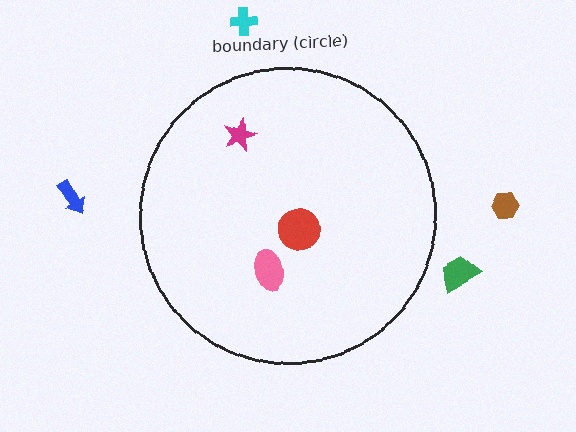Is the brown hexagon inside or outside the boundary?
Outside.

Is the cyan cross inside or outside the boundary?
Outside.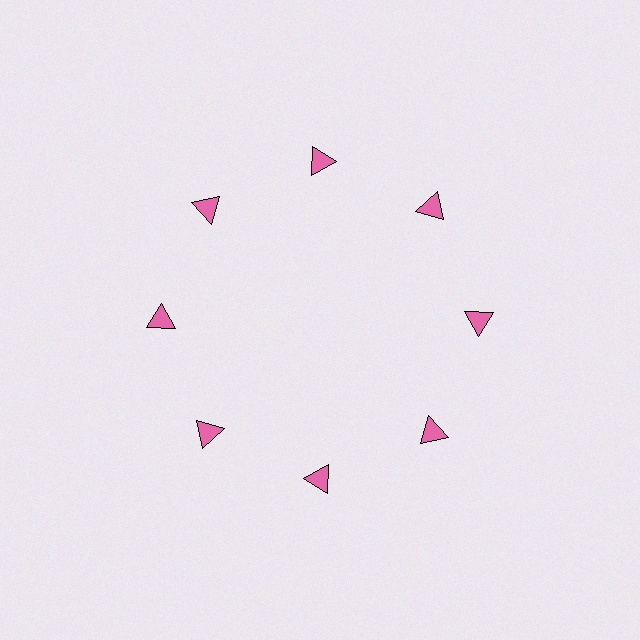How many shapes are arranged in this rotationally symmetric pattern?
There are 8 shapes, arranged in 8 groups of 1.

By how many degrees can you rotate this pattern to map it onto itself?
The pattern maps onto itself every 45 degrees of rotation.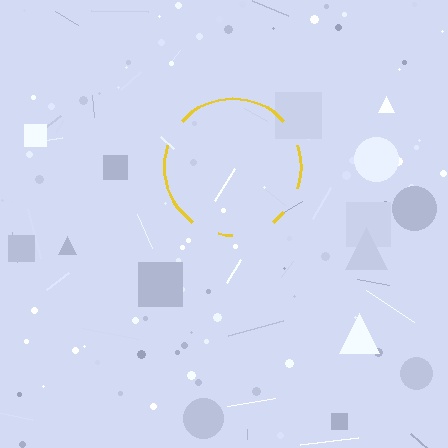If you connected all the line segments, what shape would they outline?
They would outline a circle.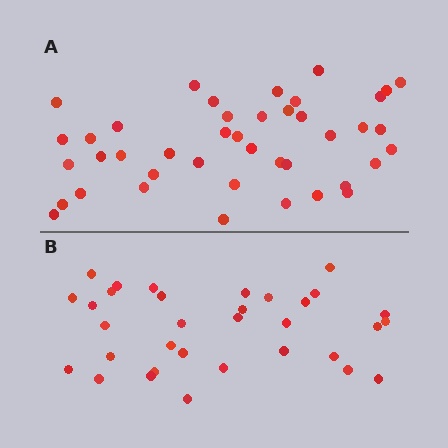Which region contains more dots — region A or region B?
Region A (the top region) has more dots.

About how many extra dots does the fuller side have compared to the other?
Region A has roughly 8 or so more dots than region B.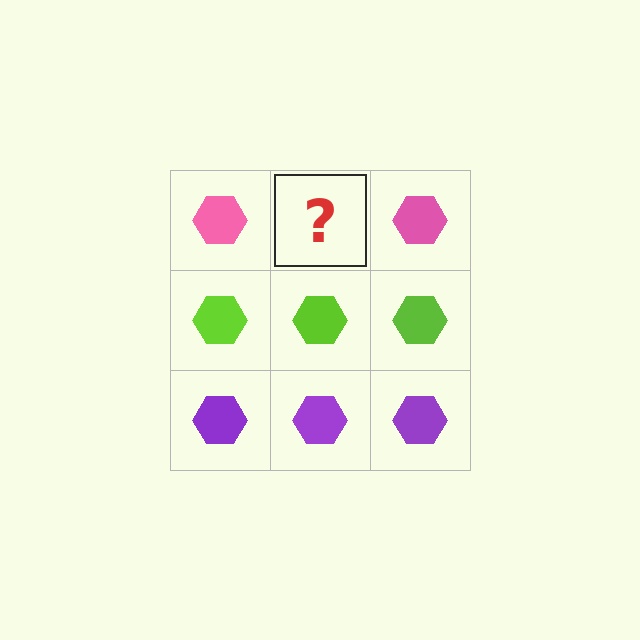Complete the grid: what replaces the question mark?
The question mark should be replaced with a pink hexagon.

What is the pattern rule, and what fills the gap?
The rule is that each row has a consistent color. The gap should be filled with a pink hexagon.